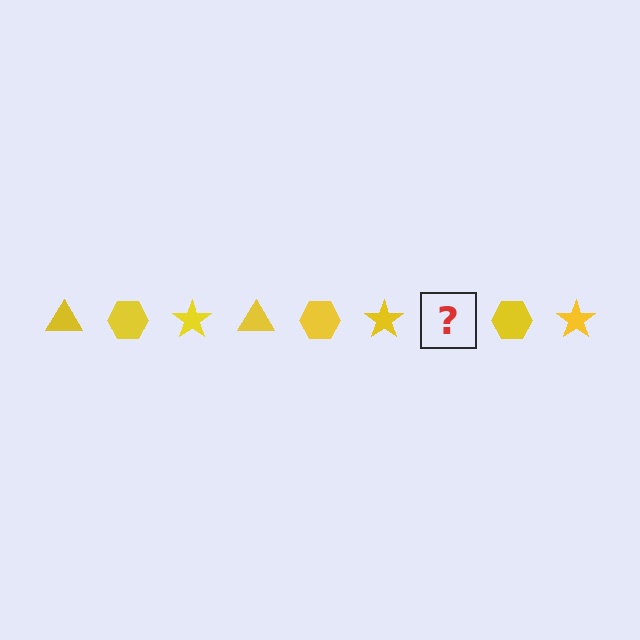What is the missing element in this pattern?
The missing element is a yellow triangle.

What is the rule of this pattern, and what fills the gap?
The rule is that the pattern cycles through triangle, hexagon, star shapes in yellow. The gap should be filled with a yellow triangle.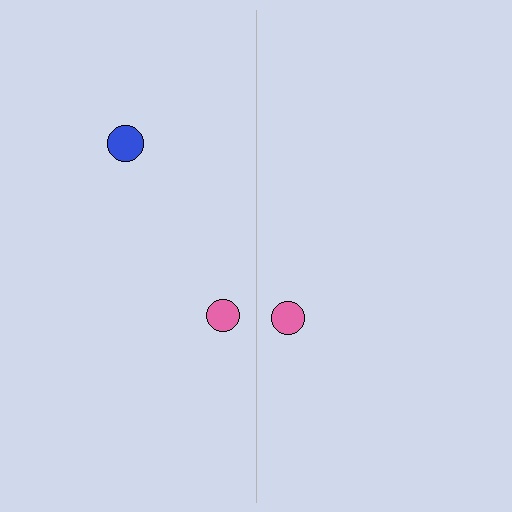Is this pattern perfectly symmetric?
No, the pattern is not perfectly symmetric. A blue circle is missing from the right side.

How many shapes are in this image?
There are 3 shapes in this image.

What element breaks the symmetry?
A blue circle is missing from the right side.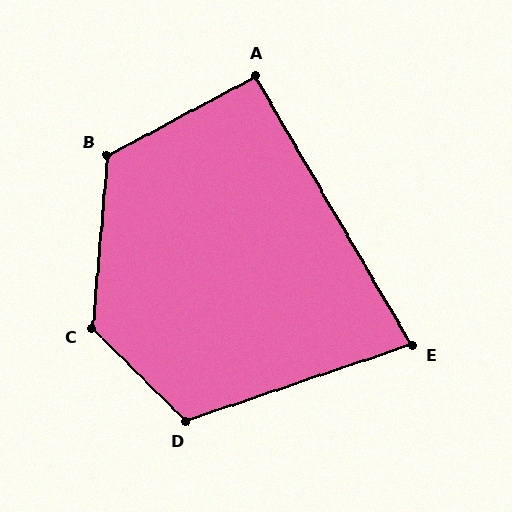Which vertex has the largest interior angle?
C, at approximately 129 degrees.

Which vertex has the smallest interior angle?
E, at approximately 78 degrees.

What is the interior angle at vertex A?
Approximately 92 degrees (approximately right).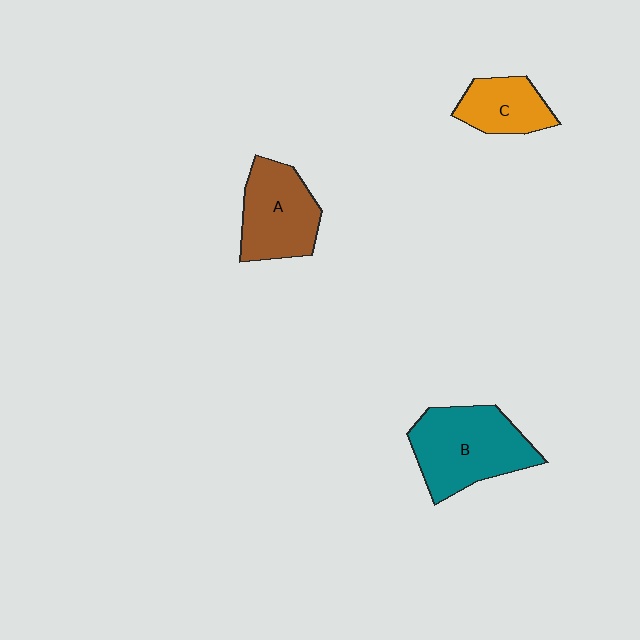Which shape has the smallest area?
Shape C (orange).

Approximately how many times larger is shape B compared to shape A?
Approximately 1.3 times.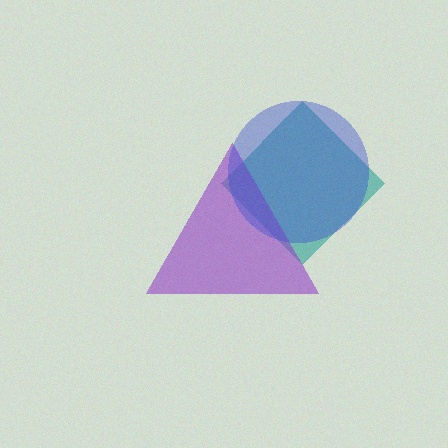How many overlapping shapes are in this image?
There are 3 overlapping shapes in the image.